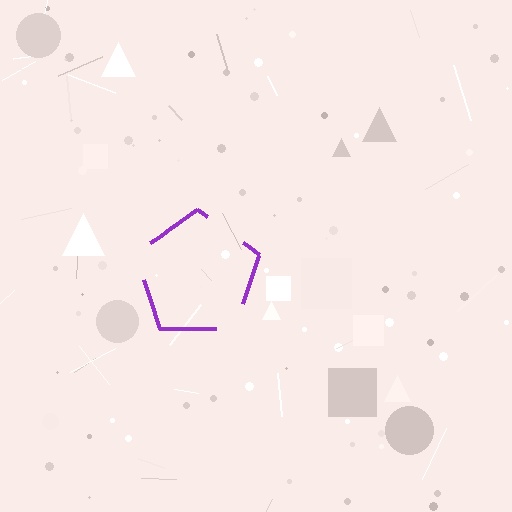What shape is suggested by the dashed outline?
The dashed outline suggests a pentagon.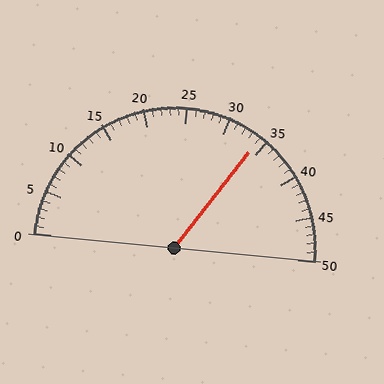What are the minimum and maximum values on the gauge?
The gauge ranges from 0 to 50.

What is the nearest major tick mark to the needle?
The nearest major tick mark is 35.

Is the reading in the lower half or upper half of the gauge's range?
The reading is in the upper half of the range (0 to 50).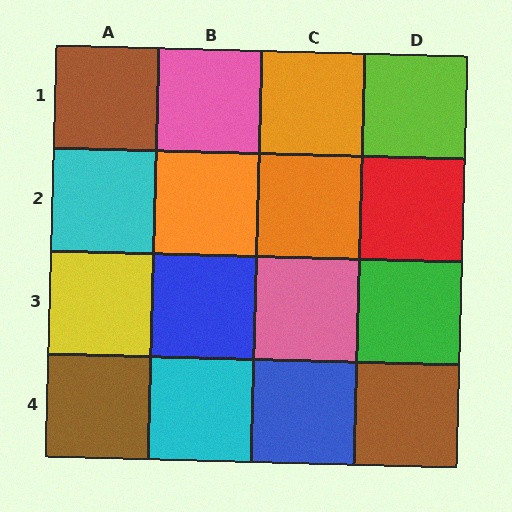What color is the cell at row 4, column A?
Brown.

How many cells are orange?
3 cells are orange.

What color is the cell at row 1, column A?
Brown.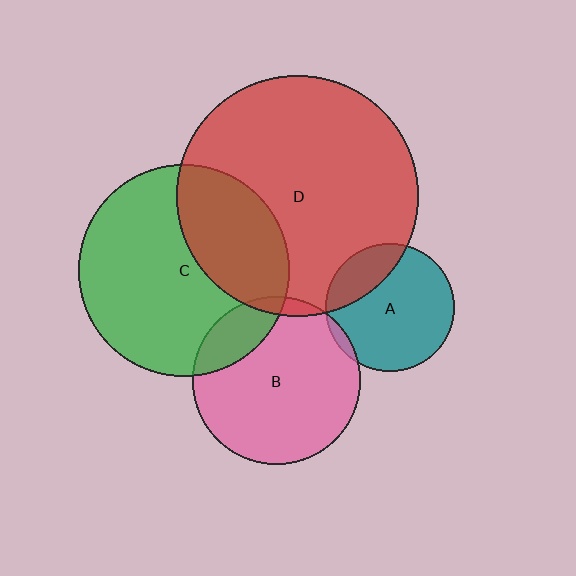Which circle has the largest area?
Circle D (red).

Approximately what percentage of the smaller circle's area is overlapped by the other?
Approximately 5%.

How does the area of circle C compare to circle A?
Approximately 2.7 times.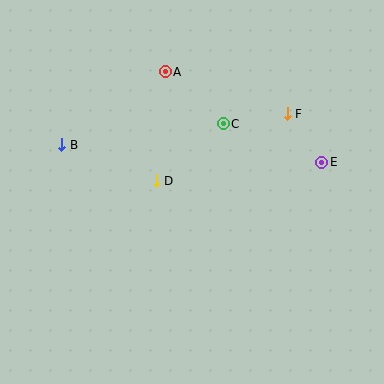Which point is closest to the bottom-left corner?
Point B is closest to the bottom-left corner.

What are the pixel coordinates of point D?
Point D is at (156, 181).